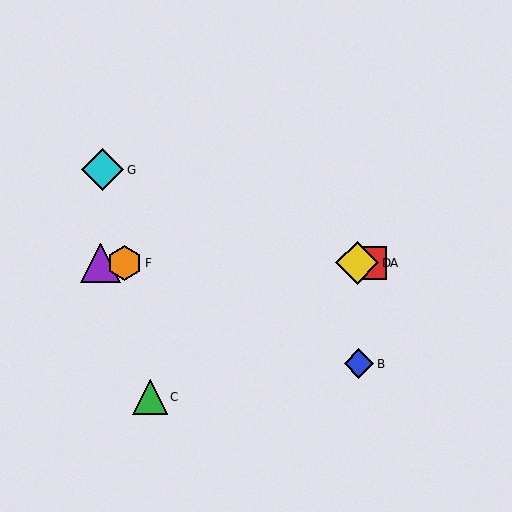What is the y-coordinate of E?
Object E is at y≈263.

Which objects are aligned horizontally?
Objects A, D, E, F are aligned horizontally.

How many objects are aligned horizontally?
4 objects (A, D, E, F) are aligned horizontally.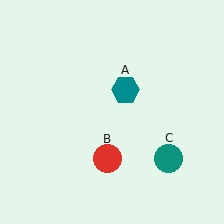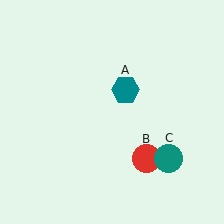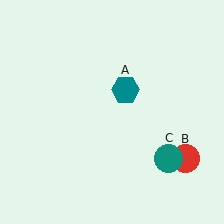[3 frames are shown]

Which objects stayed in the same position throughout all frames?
Teal hexagon (object A) and teal circle (object C) remained stationary.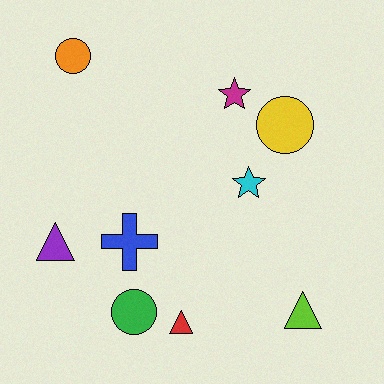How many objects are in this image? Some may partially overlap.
There are 9 objects.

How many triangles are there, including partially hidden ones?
There are 3 triangles.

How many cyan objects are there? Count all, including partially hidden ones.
There is 1 cyan object.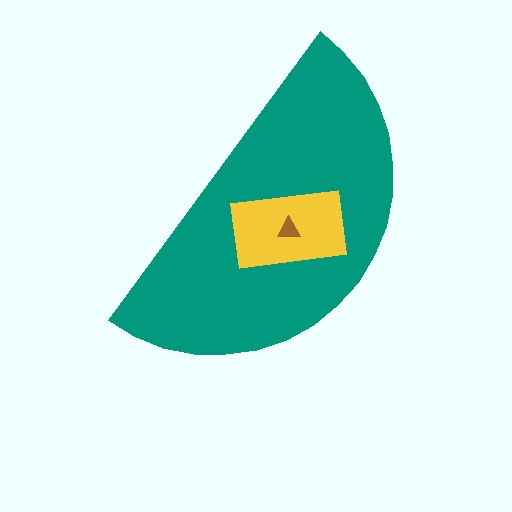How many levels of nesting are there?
3.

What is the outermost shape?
The teal semicircle.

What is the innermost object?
The brown triangle.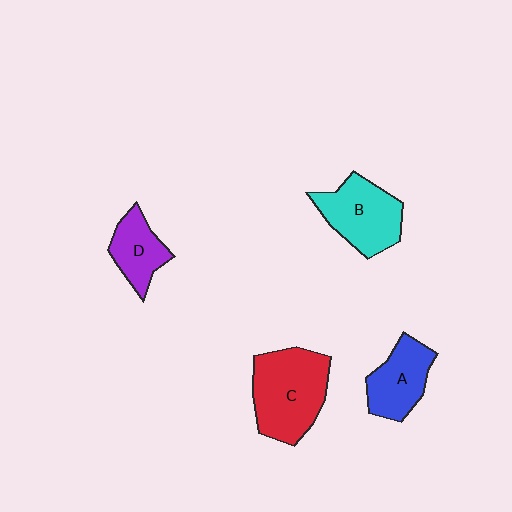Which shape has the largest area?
Shape C (red).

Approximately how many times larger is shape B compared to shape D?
Approximately 1.5 times.